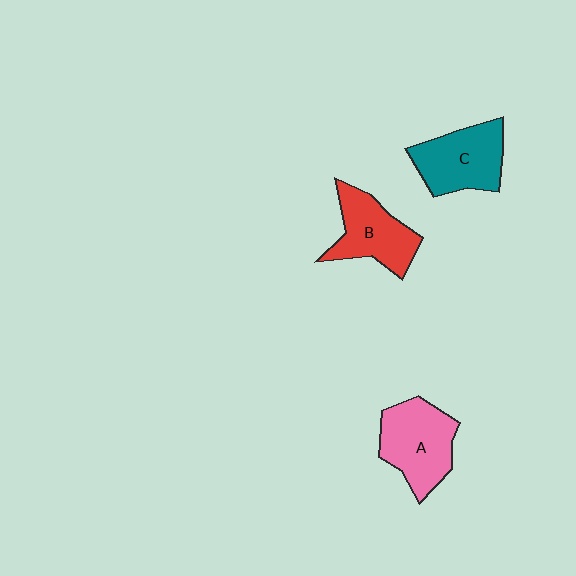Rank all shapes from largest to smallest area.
From largest to smallest: A (pink), C (teal), B (red).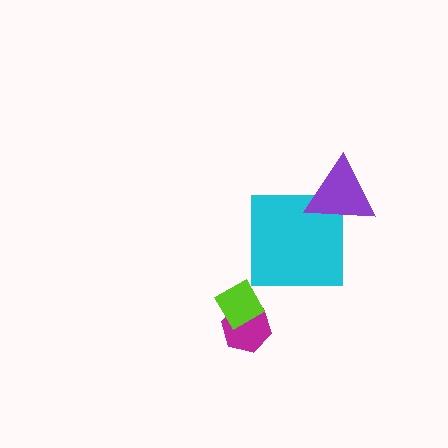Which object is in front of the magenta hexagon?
The lime diamond is in front of the magenta hexagon.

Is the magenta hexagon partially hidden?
Yes, it is partially covered by another shape.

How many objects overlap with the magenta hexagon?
1 object overlaps with the magenta hexagon.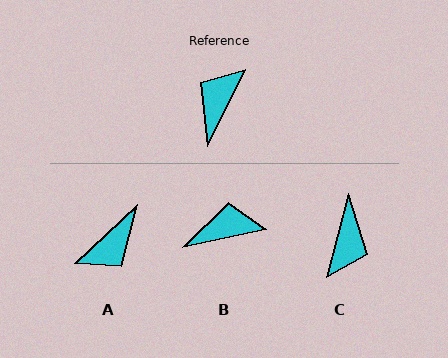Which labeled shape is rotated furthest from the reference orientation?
C, about 168 degrees away.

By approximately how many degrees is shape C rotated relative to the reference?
Approximately 168 degrees clockwise.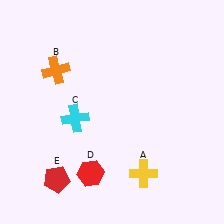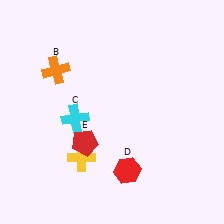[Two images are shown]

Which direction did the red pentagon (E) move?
The red pentagon (E) moved up.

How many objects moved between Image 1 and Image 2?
3 objects moved between the two images.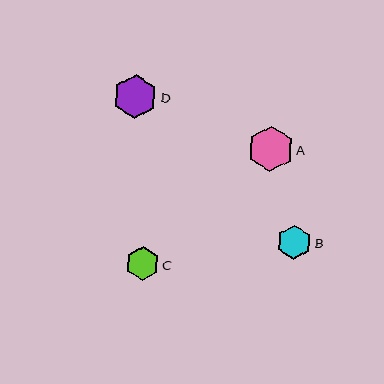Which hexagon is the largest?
Hexagon A is the largest with a size of approximately 45 pixels.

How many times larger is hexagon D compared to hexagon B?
Hexagon D is approximately 1.3 times the size of hexagon B.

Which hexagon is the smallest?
Hexagon C is the smallest with a size of approximately 34 pixels.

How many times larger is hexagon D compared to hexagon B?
Hexagon D is approximately 1.3 times the size of hexagon B.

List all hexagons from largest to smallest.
From largest to smallest: A, D, B, C.